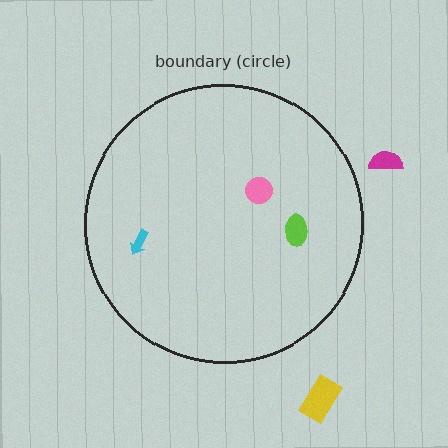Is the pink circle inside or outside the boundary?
Inside.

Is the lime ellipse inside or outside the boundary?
Inside.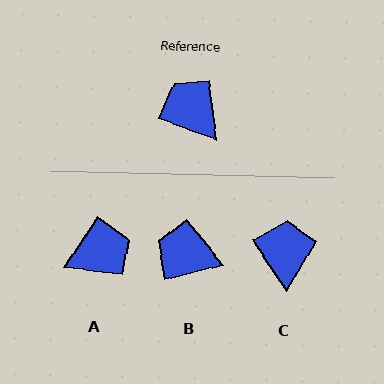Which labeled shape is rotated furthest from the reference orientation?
A, about 104 degrees away.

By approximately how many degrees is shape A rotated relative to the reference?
Approximately 104 degrees clockwise.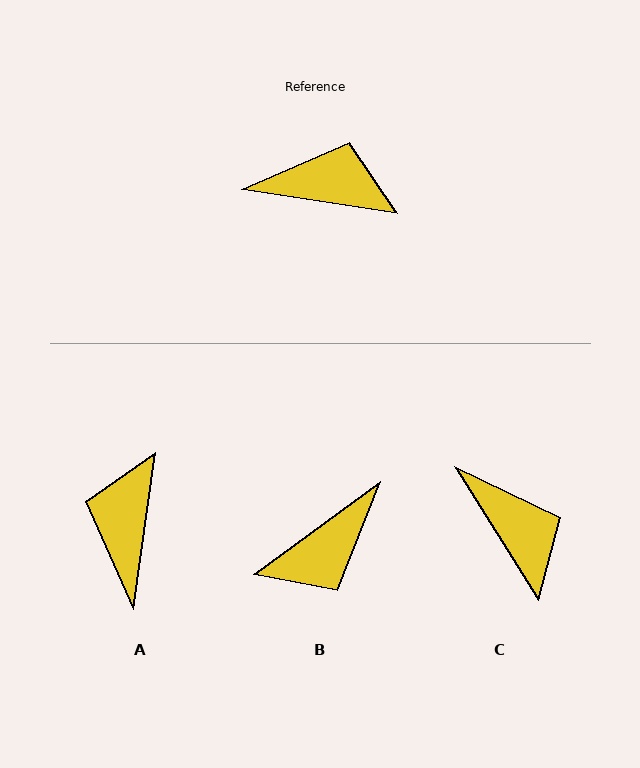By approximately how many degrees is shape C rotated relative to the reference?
Approximately 49 degrees clockwise.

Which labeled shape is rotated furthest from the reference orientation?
B, about 135 degrees away.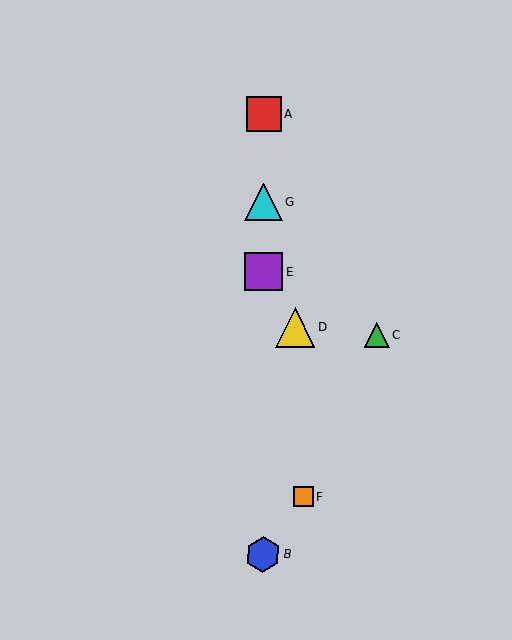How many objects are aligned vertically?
4 objects (A, B, E, G) are aligned vertically.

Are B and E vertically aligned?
Yes, both are at x≈263.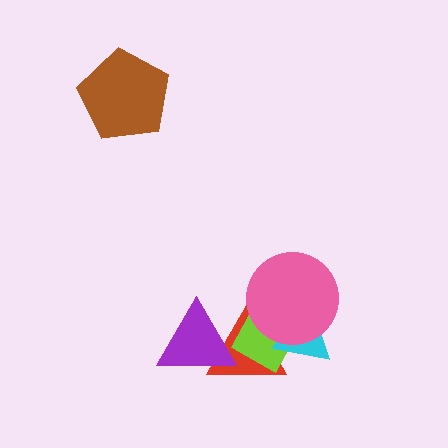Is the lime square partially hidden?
Yes, it is partially covered by another shape.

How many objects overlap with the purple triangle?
1 object overlaps with the purple triangle.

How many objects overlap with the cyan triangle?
3 objects overlap with the cyan triangle.